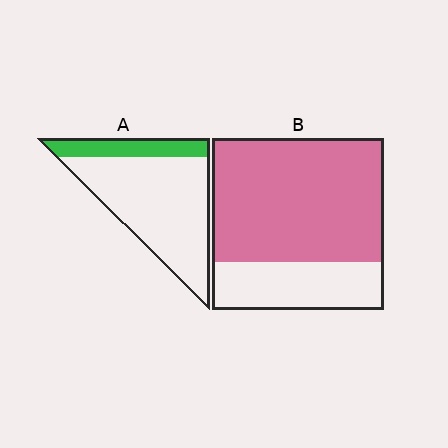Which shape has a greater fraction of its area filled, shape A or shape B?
Shape B.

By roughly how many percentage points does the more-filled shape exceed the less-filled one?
By roughly 50 percentage points (B over A).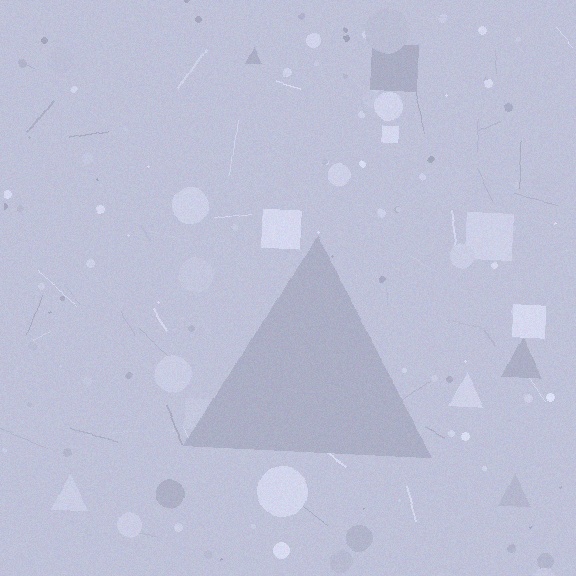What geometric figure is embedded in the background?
A triangle is embedded in the background.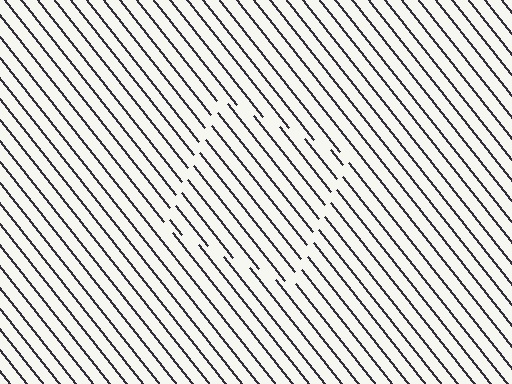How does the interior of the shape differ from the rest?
The interior of the shape contains the same grating, shifted by half a period — the contour is defined by the phase discontinuity where line-ends from the inner and outer gratings abut.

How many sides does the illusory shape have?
4 sides — the line-ends trace a square.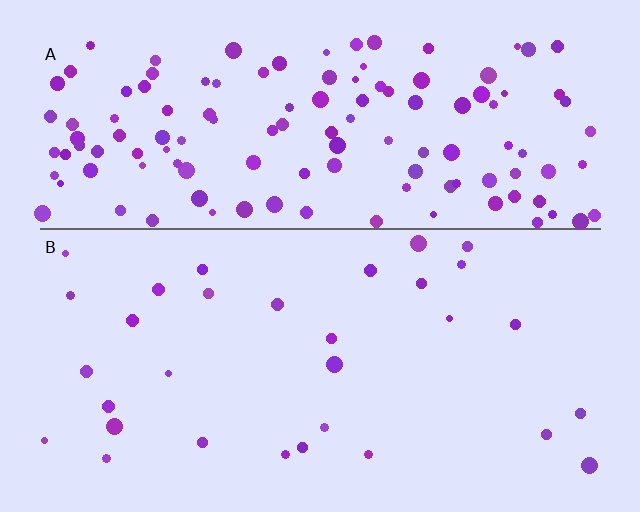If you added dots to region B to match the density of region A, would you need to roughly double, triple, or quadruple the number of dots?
Approximately quadruple.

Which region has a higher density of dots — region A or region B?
A (the top).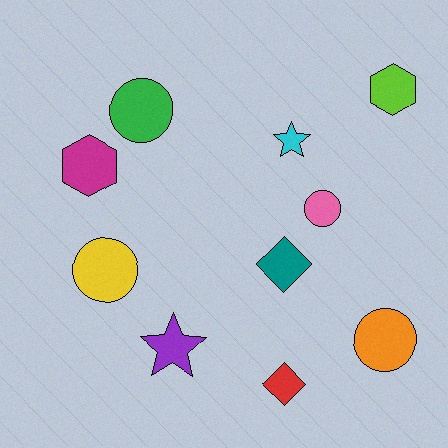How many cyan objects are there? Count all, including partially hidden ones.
There is 1 cyan object.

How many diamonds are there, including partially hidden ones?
There are 2 diamonds.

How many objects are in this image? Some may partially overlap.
There are 10 objects.